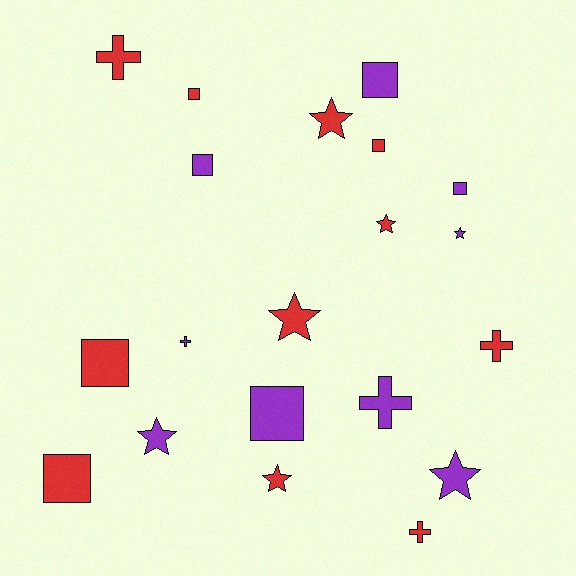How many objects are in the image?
There are 20 objects.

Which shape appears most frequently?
Square, with 8 objects.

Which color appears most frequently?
Red, with 11 objects.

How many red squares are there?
There are 4 red squares.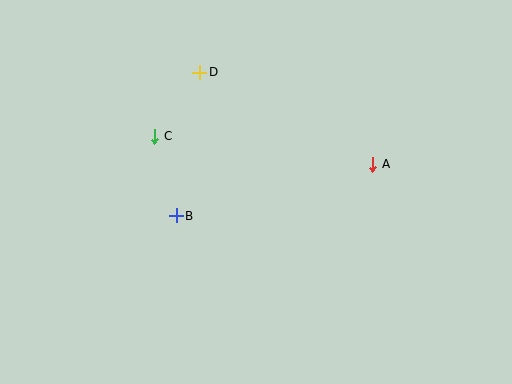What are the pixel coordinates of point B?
Point B is at (176, 216).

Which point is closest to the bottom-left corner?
Point B is closest to the bottom-left corner.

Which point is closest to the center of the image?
Point B at (176, 216) is closest to the center.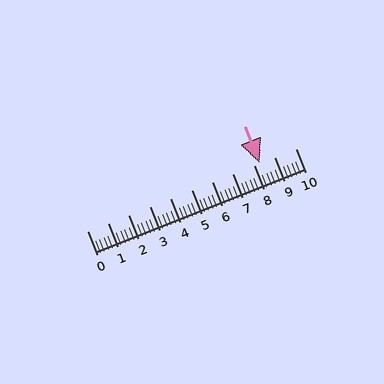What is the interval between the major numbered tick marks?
The major tick marks are spaced 1 units apart.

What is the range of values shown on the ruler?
The ruler shows values from 0 to 10.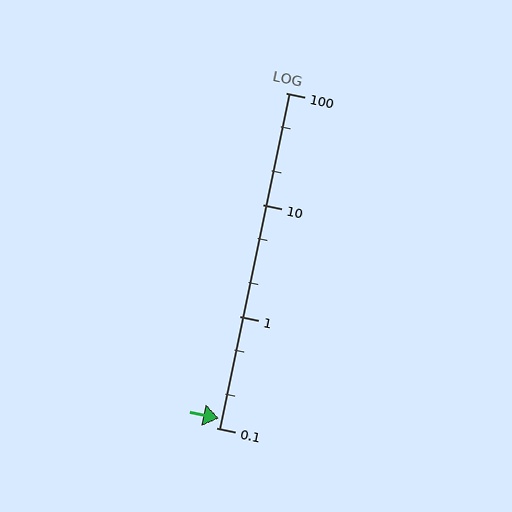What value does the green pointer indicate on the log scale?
The pointer indicates approximately 0.12.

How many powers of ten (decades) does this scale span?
The scale spans 3 decades, from 0.1 to 100.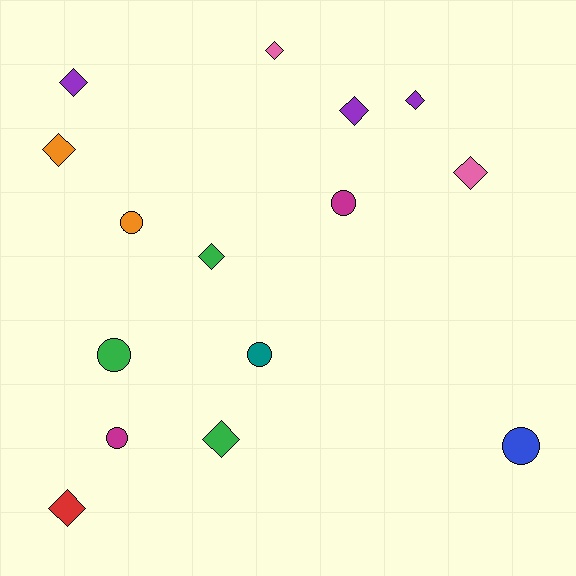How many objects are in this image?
There are 15 objects.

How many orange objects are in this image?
There are 2 orange objects.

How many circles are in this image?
There are 6 circles.